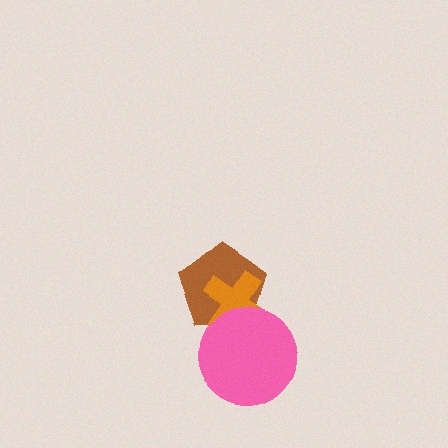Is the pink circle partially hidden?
No, no other shape covers it.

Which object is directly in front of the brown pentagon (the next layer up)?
The orange cross is directly in front of the brown pentagon.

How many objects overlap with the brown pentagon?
2 objects overlap with the brown pentagon.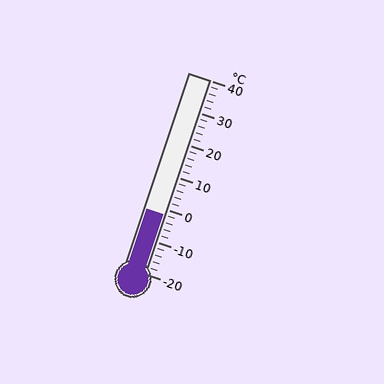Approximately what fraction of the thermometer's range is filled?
The thermometer is filled to approximately 30% of its range.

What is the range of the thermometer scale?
The thermometer scale ranges from -20°C to 40°C.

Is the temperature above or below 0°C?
The temperature is below 0°C.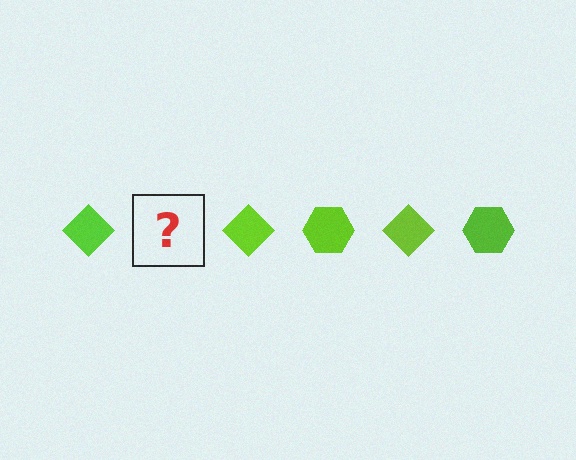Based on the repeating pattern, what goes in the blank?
The blank should be a lime hexagon.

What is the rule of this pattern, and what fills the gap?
The rule is that the pattern cycles through diamond, hexagon shapes in lime. The gap should be filled with a lime hexagon.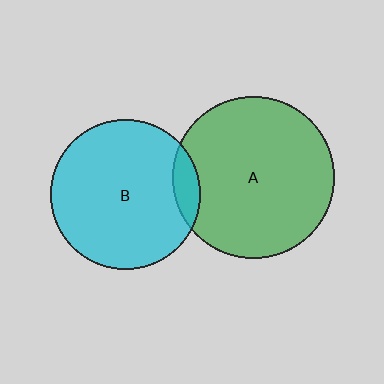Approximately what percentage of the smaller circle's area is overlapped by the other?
Approximately 10%.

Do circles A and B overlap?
Yes.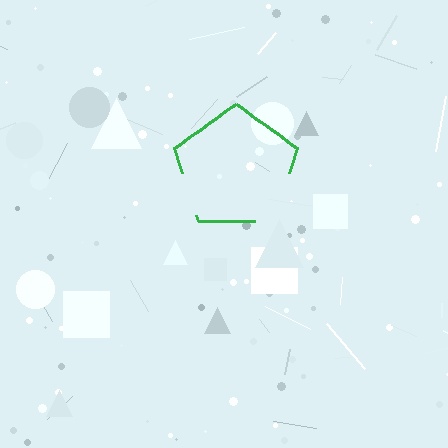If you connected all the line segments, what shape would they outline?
They would outline a pentagon.